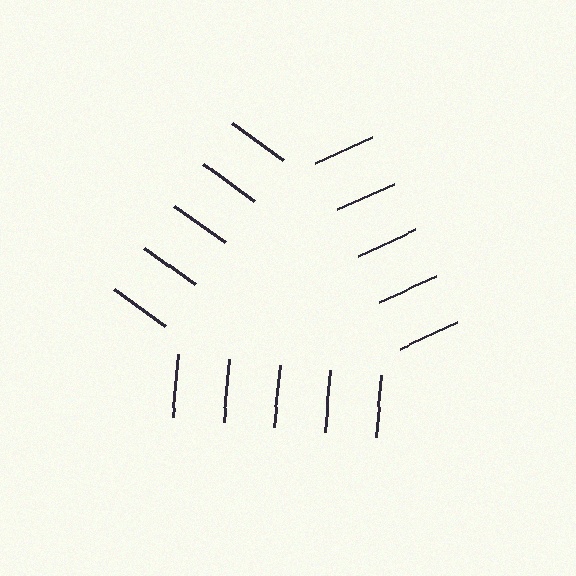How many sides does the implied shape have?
3 sides — the line-ends trace a triangle.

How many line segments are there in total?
15 — 5 along each of the 3 edges.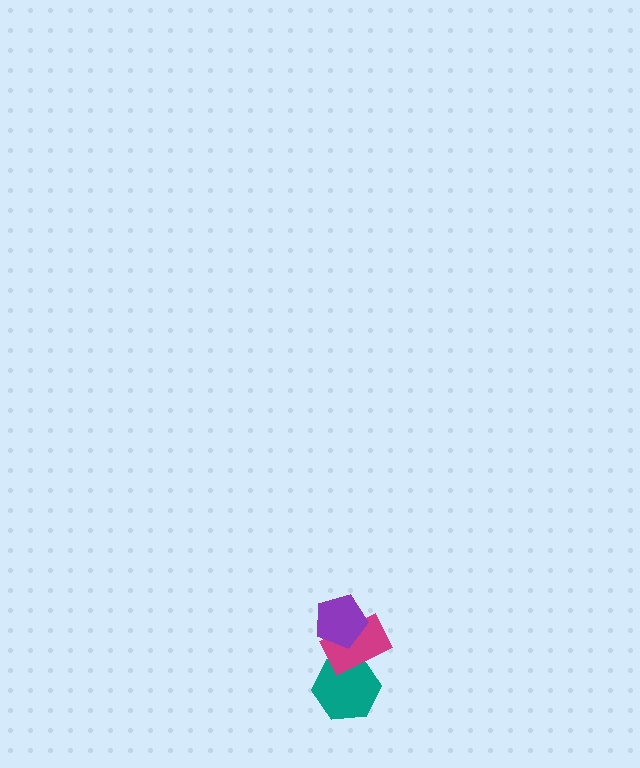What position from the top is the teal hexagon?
The teal hexagon is 3rd from the top.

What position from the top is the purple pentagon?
The purple pentagon is 1st from the top.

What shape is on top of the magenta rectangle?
The purple pentagon is on top of the magenta rectangle.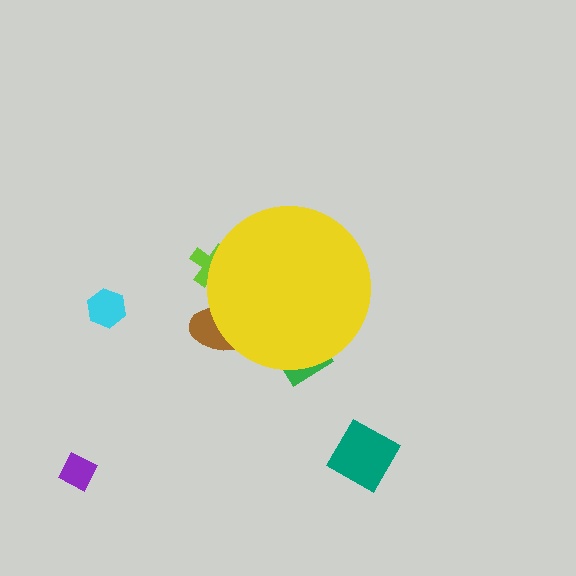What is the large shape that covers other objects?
A yellow circle.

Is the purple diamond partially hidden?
No, the purple diamond is fully visible.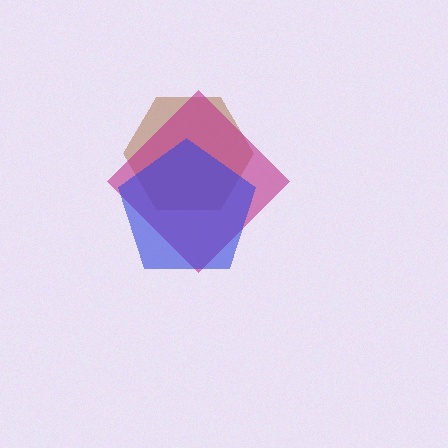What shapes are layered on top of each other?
The layered shapes are: a brown hexagon, a magenta diamond, a blue pentagon.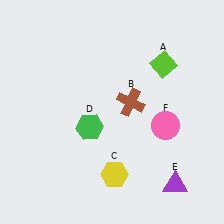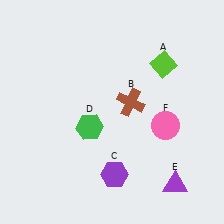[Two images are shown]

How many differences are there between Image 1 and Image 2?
There is 1 difference between the two images.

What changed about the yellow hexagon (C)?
In Image 1, C is yellow. In Image 2, it changed to purple.